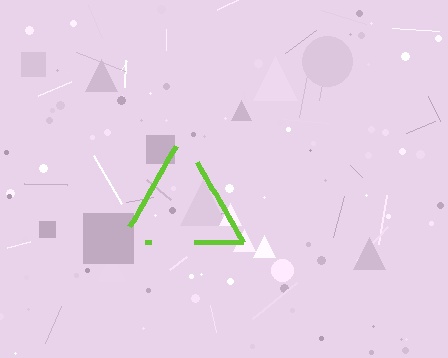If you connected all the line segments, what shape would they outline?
They would outline a triangle.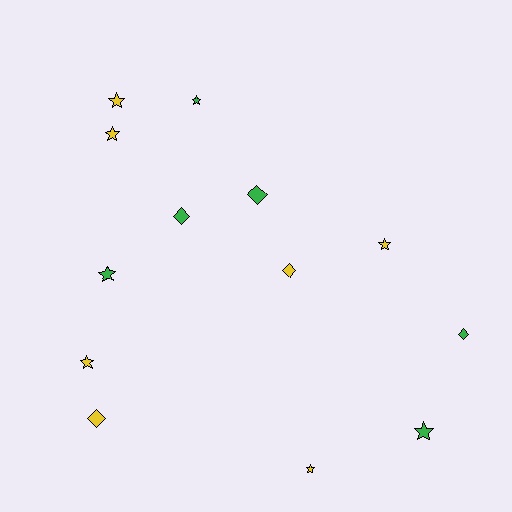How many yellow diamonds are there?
There are 2 yellow diamonds.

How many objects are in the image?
There are 13 objects.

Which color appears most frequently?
Yellow, with 7 objects.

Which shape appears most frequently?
Star, with 8 objects.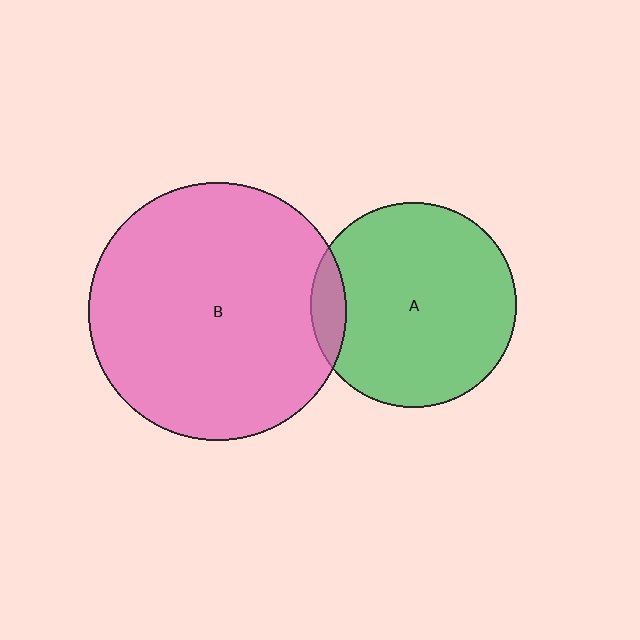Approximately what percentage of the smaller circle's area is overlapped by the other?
Approximately 10%.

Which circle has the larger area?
Circle B (pink).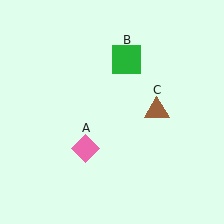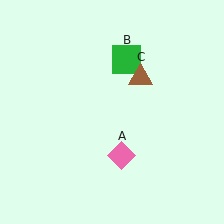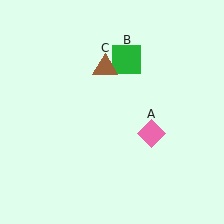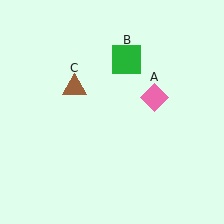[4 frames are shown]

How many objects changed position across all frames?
2 objects changed position: pink diamond (object A), brown triangle (object C).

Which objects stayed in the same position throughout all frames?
Green square (object B) remained stationary.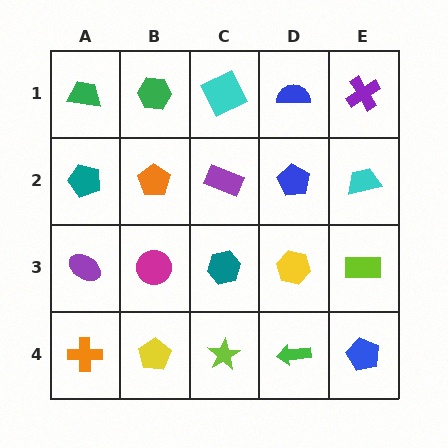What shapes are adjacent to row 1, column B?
An orange pentagon (row 2, column B), a green trapezoid (row 1, column A), a cyan square (row 1, column C).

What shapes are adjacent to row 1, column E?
A cyan trapezoid (row 2, column E), a blue semicircle (row 1, column D).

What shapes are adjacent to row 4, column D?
A yellow hexagon (row 3, column D), a lime star (row 4, column C), a blue pentagon (row 4, column E).